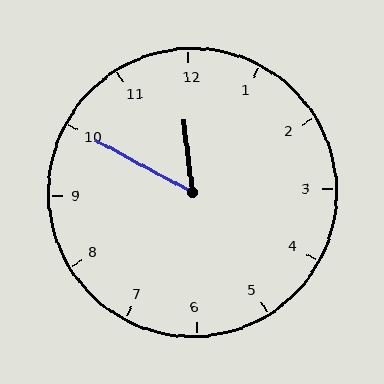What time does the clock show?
11:50.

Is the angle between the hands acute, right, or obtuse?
It is acute.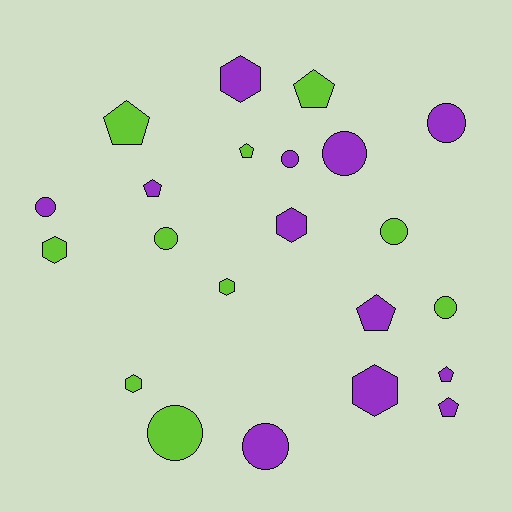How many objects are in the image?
There are 22 objects.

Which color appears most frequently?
Purple, with 12 objects.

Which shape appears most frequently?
Circle, with 9 objects.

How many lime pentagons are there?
There are 3 lime pentagons.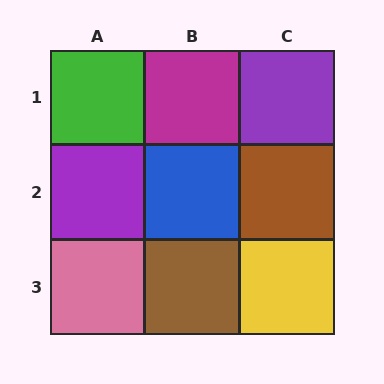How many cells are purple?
2 cells are purple.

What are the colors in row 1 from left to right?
Green, magenta, purple.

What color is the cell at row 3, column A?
Pink.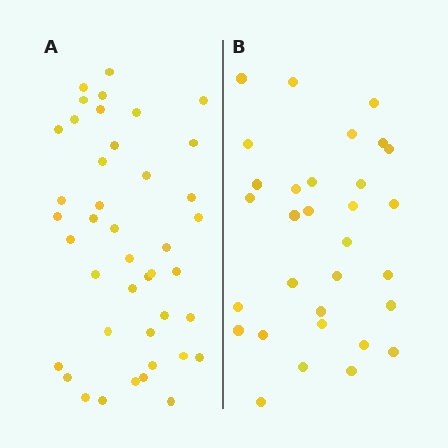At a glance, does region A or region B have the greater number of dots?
Region A (the left region) has more dots.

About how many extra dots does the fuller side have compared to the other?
Region A has roughly 12 or so more dots than region B.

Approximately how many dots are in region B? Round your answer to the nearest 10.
About 30 dots. (The exact count is 31, which rounds to 30.)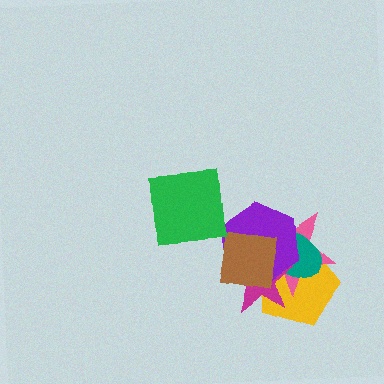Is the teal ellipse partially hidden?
Yes, it is partially covered by another shape.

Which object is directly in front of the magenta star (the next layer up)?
The purple hexagon is directly in front of the magenta star.